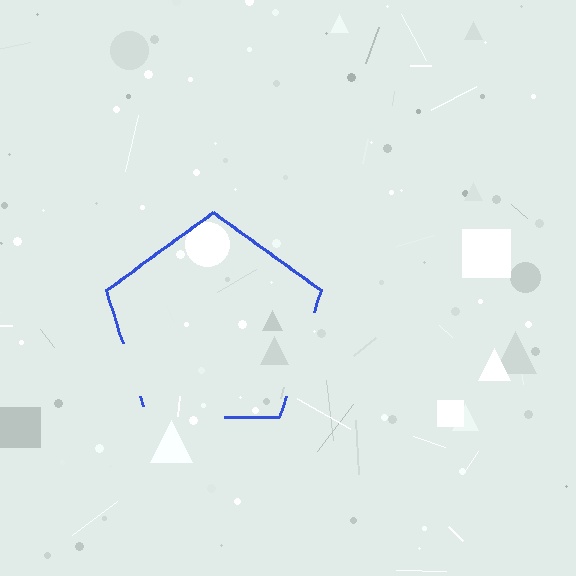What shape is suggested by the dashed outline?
The dashed outline suggests a pentagon.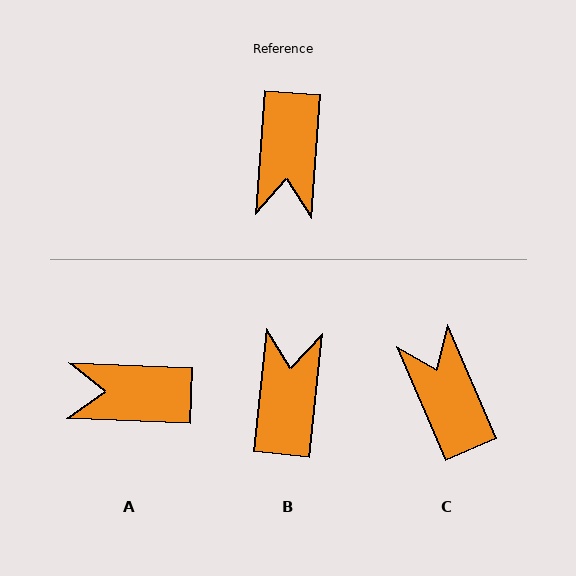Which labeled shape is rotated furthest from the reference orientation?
B, about 179 degrees away.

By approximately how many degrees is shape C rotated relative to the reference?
Approximately 152 degrees clockwise.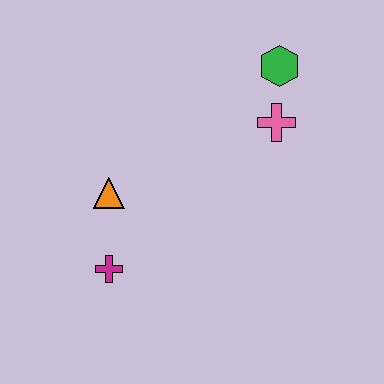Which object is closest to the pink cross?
The green hexagon is closest to the pink cross.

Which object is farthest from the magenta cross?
The green hexagon is farthest from the magenta cross.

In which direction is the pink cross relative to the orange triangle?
The pink cross is to the right of the orange triangle.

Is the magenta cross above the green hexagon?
No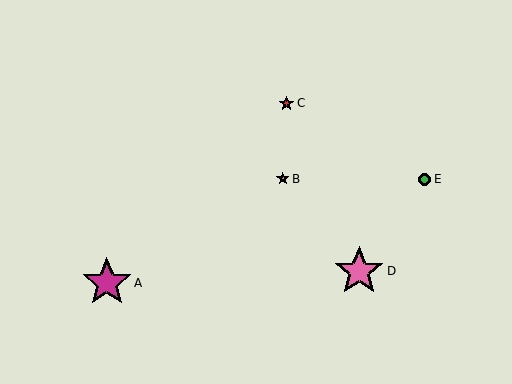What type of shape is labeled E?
Shape E is a green circle.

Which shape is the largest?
The magenta star (labeled A) is the largest.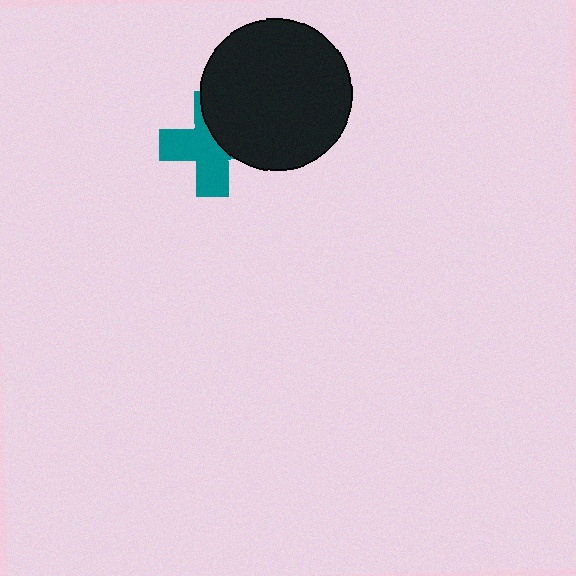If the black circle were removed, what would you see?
You would see the complete teal cross.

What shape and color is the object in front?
The object in front is a black circle.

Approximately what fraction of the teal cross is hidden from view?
Roughly 42% of the teal cross is hidden behind the black circle.